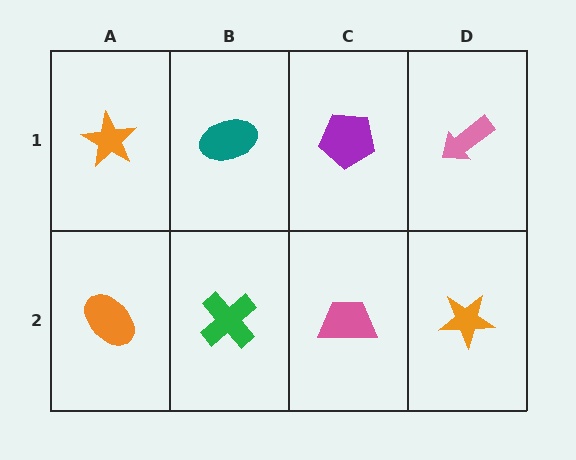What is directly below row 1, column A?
An orange ellipse.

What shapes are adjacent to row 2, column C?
A purple pentagon (row 1, column C), a green cross (row 2, column B), an orange star (row 2, column D).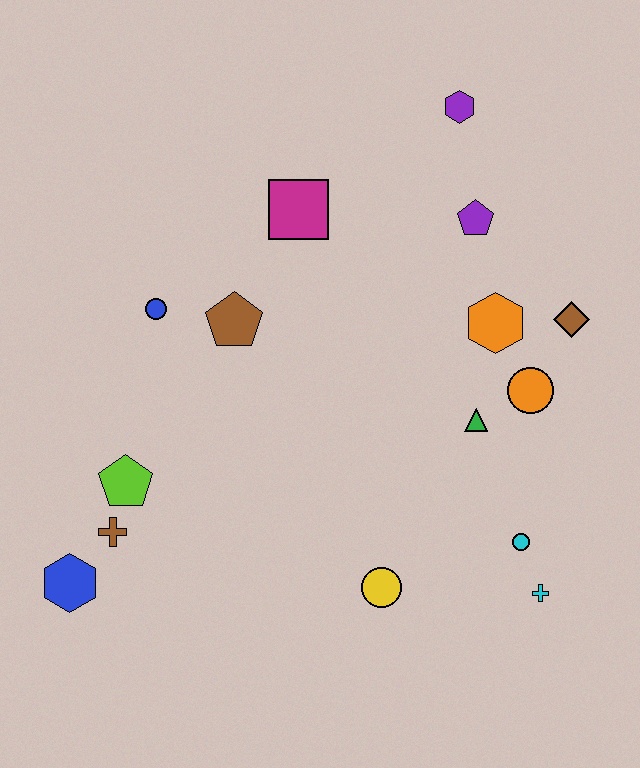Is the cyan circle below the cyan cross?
No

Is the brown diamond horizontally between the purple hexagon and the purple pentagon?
No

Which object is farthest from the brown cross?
The purple hexagon is farthest from the brown cross.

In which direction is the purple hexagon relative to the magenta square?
The purple hexagon is to the right of the magenta square.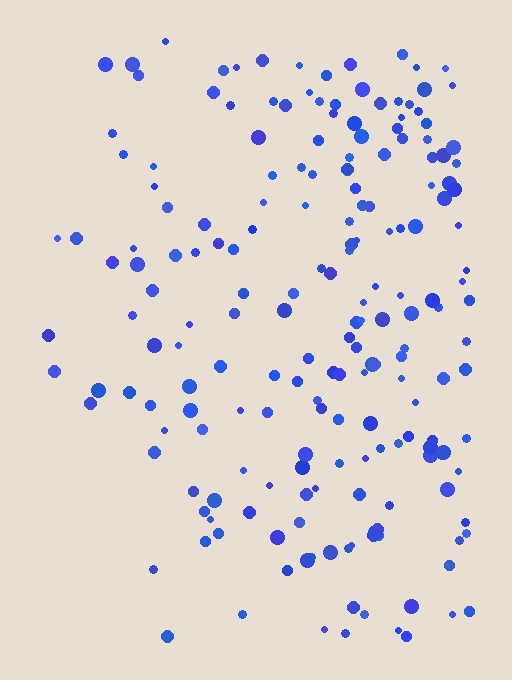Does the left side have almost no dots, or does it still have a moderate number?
Still a moderate number, just noticeably fewer than the right.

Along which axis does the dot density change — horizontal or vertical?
Horizontal.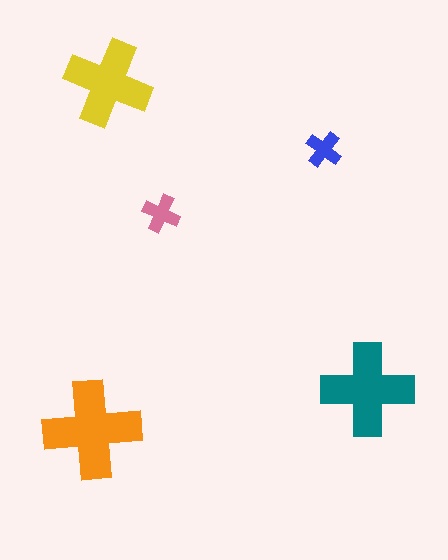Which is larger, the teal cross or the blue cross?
The teal one.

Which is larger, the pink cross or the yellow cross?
The yellow one.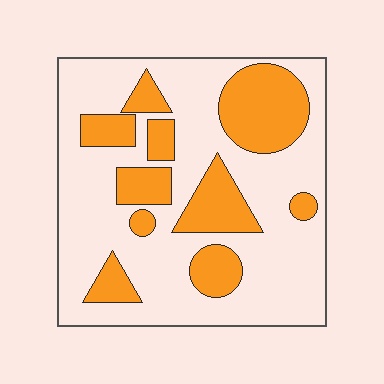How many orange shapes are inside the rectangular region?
10.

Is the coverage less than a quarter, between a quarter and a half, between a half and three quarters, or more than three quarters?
Between a quarter and a half.